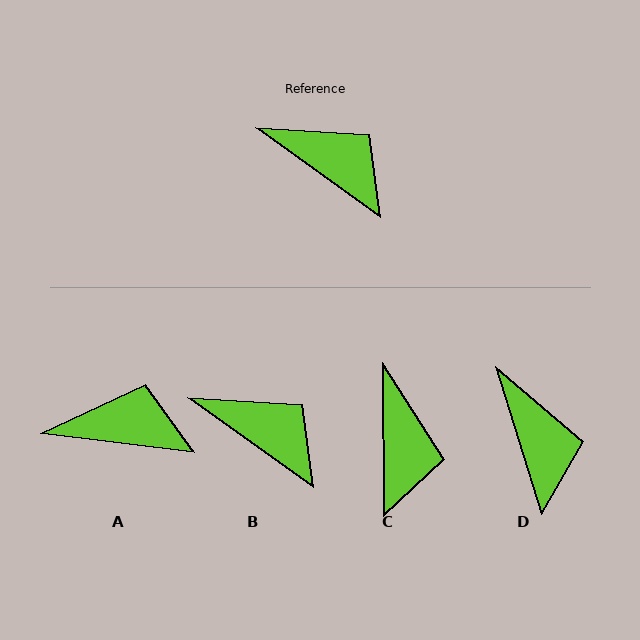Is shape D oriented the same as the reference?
No, it is off by about 37 degrees.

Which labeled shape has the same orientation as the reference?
B.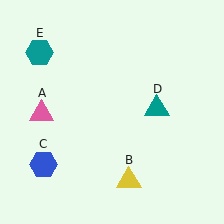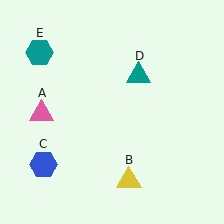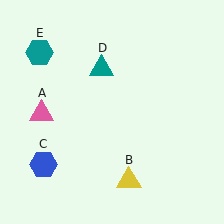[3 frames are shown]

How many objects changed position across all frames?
1 object changed position: teal triangle (object D).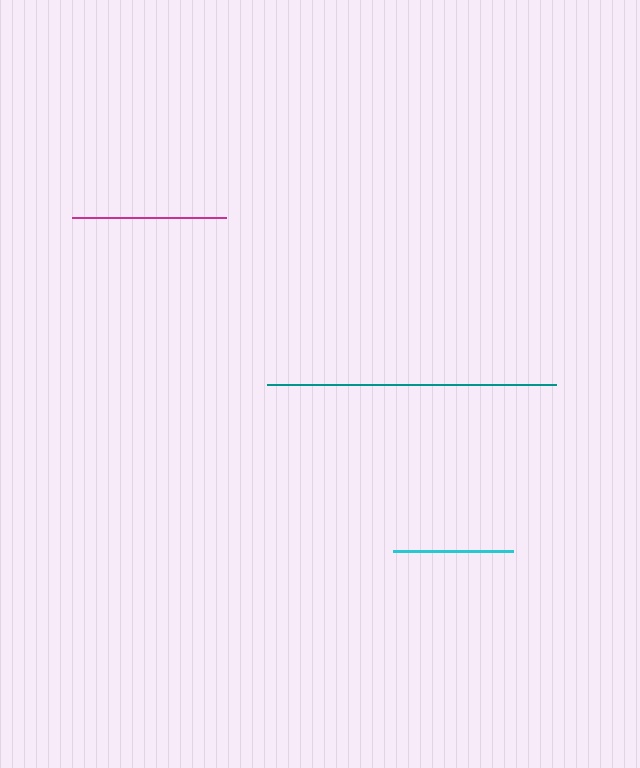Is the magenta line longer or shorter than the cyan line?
The magenta line is longer than the cyan line.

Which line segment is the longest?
The teal line is the longest at approximately 289 pixels.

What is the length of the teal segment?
The teal segment is approximately 289 pixels long.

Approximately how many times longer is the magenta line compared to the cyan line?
The magenta line is approximately 1.3 times the length of the cyan line.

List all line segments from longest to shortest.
From longest to shortest: teal, magenta, cyan.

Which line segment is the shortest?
The cyan line is the shortest at approximately 120 pixels.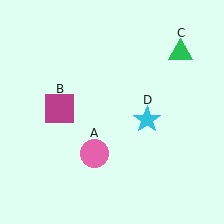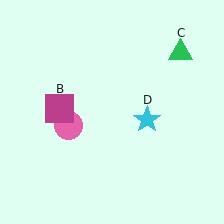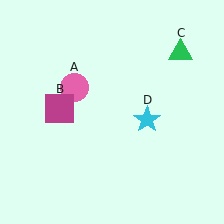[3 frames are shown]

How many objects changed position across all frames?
1 object changed position: pink circle (object A).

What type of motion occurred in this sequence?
The pink circle (object A) rotated clockwise around the center of the scene.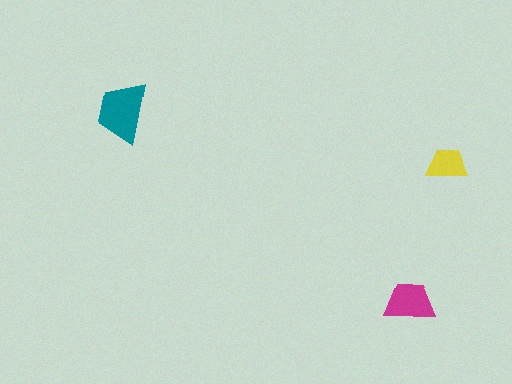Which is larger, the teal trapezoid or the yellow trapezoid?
The teal one.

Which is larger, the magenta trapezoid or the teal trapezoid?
The teal one.